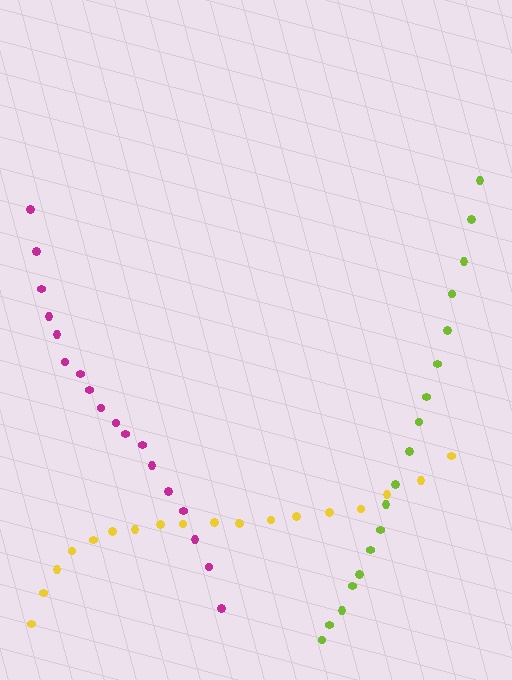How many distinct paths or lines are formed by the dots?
There are 3 distinct paths.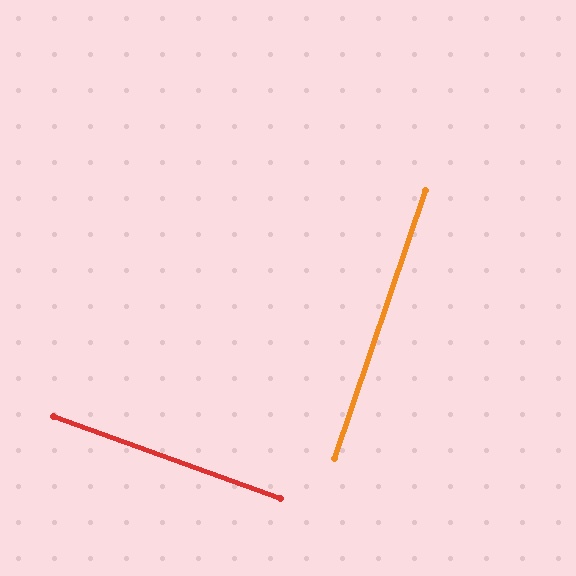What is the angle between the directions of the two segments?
Approximately 89 degrees.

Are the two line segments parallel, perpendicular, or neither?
Perpendicular — they meet at approximately 89°.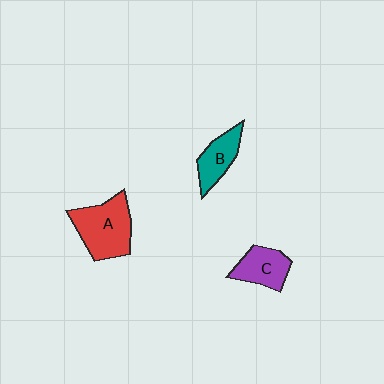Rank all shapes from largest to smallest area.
From largest to smallest: A (red), C (purple), B (teal).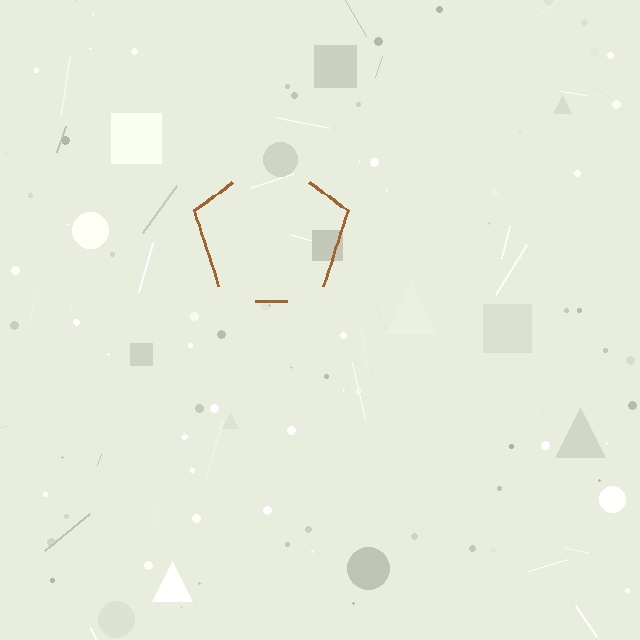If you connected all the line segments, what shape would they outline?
They would outline a pentagon.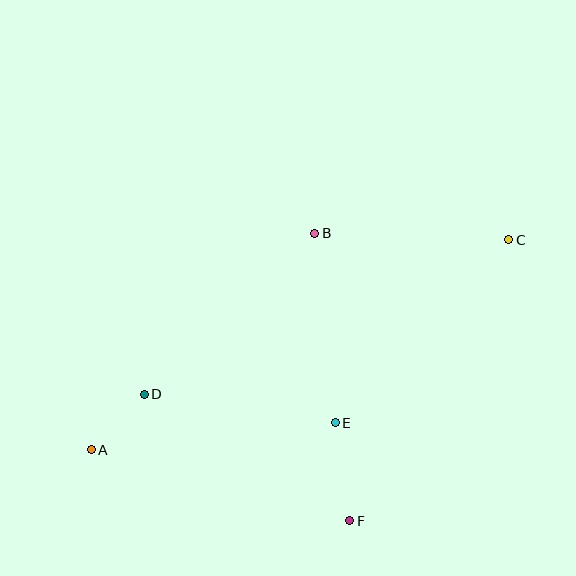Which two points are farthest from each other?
Points A and C are farthest from each other.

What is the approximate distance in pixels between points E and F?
The distance between E and F is approximately 99 pixels.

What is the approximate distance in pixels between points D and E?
The distance between D and E is approximately 193 pixels.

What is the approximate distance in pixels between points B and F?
The distance between B and F is approximately 289 pixels.